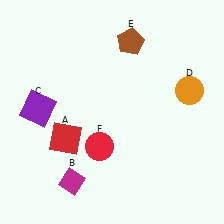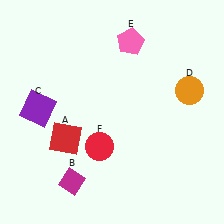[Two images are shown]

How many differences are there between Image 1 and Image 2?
There is 1 difference between the two images.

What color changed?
The pentagon (E) changed from brown in Image 1 to pink in Image 2.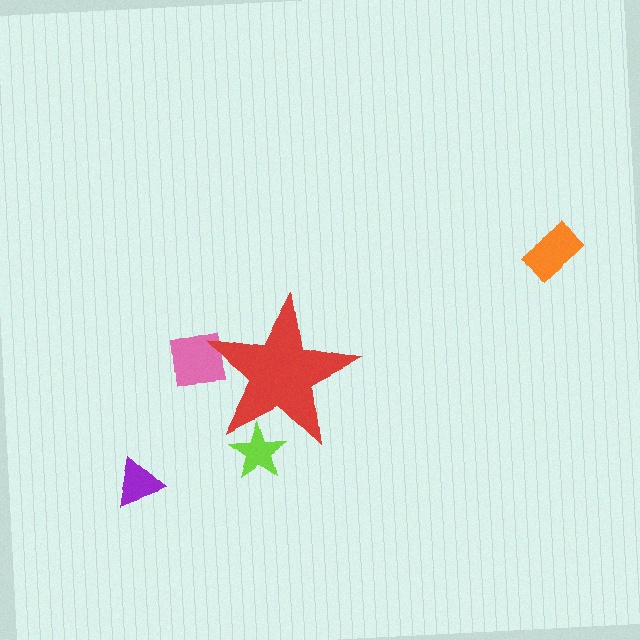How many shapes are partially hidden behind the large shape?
2 shapes are partially hidden.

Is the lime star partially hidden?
Yes, the lime star is partially hidden behind the red star.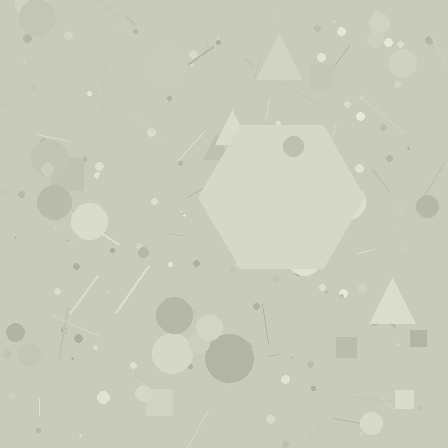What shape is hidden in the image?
A hexagon is hidden in the image.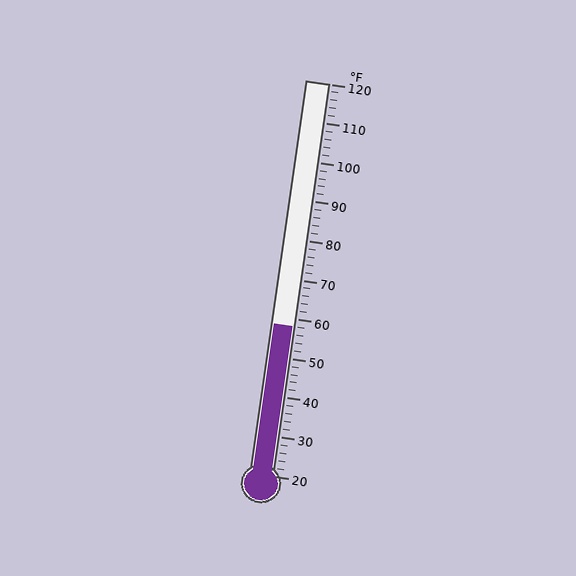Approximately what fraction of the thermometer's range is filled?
The thermometer is filled to approximately 40% of its range.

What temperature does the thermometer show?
The thermometer shows approximately 58°F.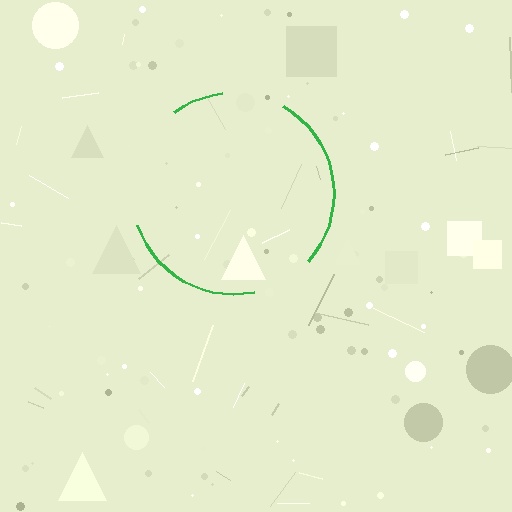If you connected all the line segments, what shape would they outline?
They would outline a circle.